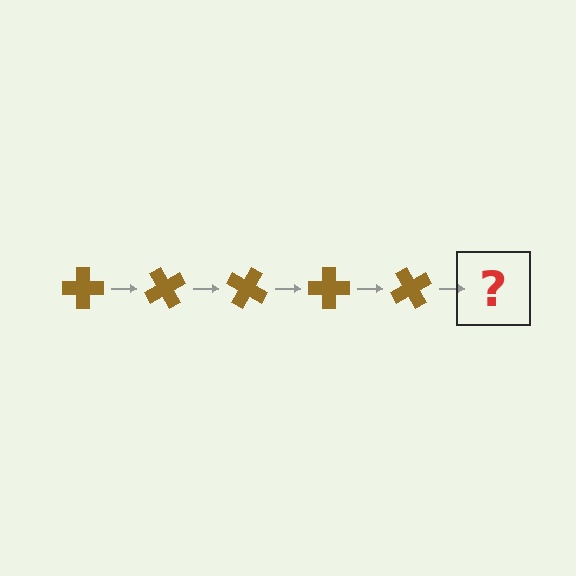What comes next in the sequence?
The next element should be a brown cross rotated 300 degrees.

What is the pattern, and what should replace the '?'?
The pattern is that the cross rotates 60 degrees each step. The '?' should be a brown cross rotated 300 degrees.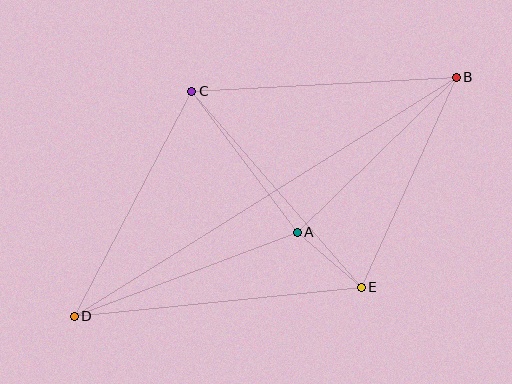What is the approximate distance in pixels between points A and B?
The distance between A and B is approximately 222 pixels.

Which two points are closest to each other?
Points A and E are closest to each other.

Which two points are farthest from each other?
Points B and D are farthest from each other.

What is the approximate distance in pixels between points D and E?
The distance between D and E is approximately 289 pixels.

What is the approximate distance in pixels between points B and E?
The distance between B and E is approximately 230 pixels.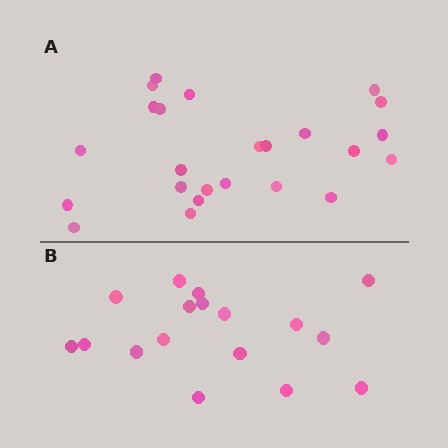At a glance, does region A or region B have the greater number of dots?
Region A (the top region) has more dots.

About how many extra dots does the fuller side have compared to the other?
Region A has roughly 8 or so more dots than region B.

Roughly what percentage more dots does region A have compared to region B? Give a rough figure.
About 40% more.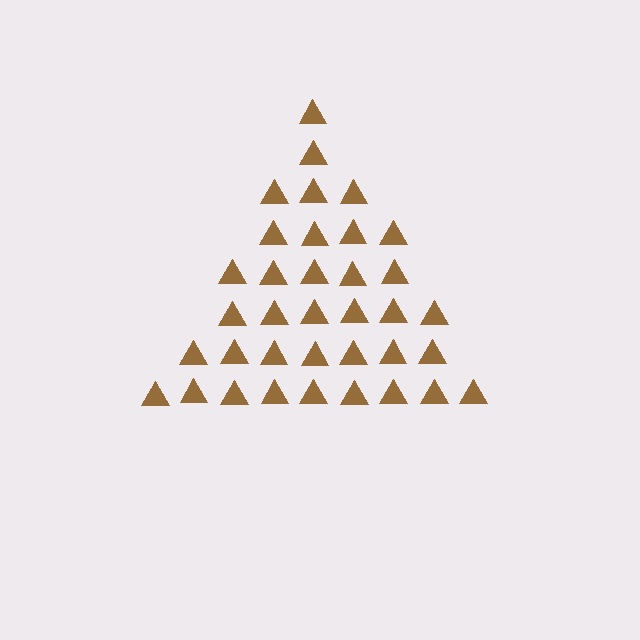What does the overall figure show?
The overall figure shows a triangle.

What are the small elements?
The small elements are triangles.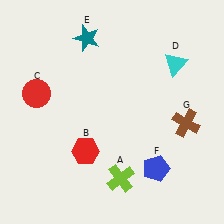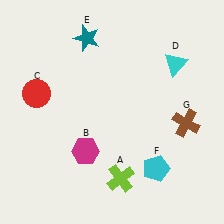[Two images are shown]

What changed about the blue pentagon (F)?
In Image 1, F is blue. In Image 2, it changed to cyan.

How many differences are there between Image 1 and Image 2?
There are 2 differences between the two images.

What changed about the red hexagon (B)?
In Image 1, B is red. In Image 2, it changed to magenta.